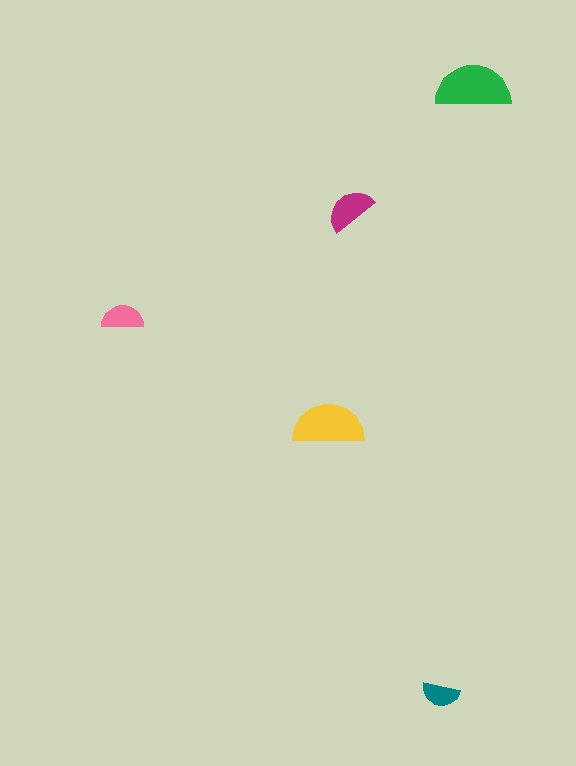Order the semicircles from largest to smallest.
the green one, the yellow one, the magenta one, the pink one, the teal one.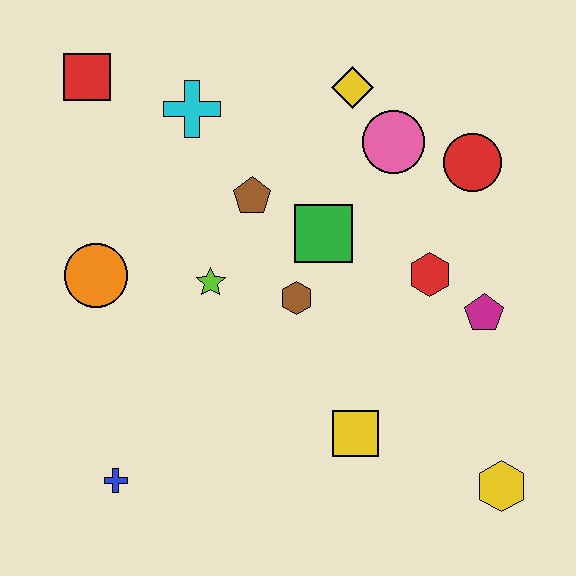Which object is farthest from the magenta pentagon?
The red square is farthest from the magenta pentagon.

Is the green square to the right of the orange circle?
Yes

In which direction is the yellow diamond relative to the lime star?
The yellow diamond is above the lime star.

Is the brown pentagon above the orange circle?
Yes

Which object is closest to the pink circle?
The yellow diamond is closest to the pink circle.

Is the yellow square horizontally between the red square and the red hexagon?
Yes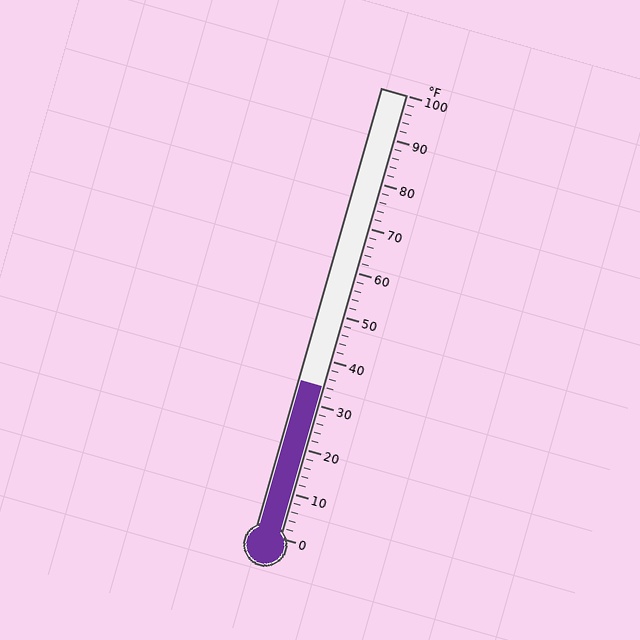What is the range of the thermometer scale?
The thermometer scale ranges from 0°F to 100°F.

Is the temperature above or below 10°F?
The temperature is above 10°F.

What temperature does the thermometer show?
The thermometer shows approximately 34°F.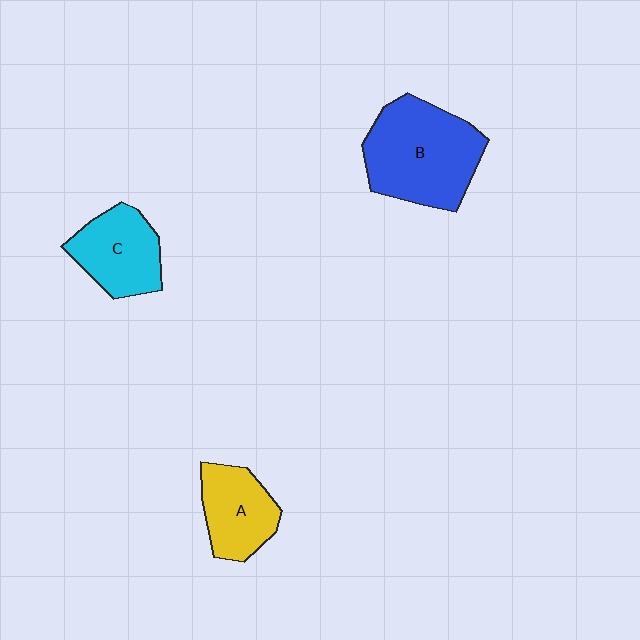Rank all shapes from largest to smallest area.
From largest to smallest: B (blue), C (cyan), A (yellow).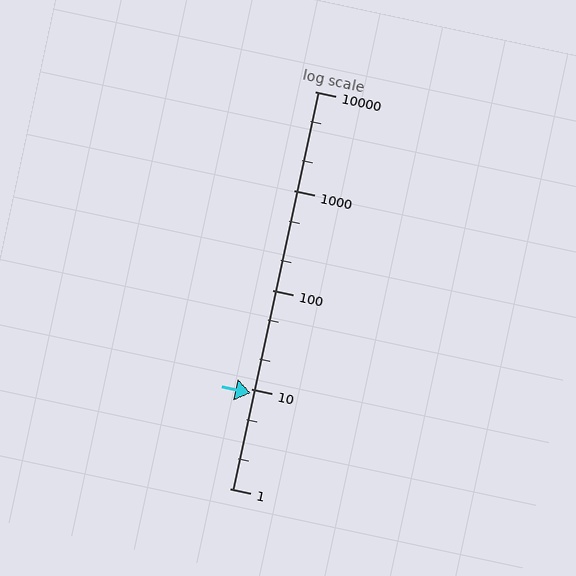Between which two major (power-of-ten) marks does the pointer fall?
The pointer is between 1 and 10.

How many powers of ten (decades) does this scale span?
The scale spans 4 decades, from 1 to 10000.